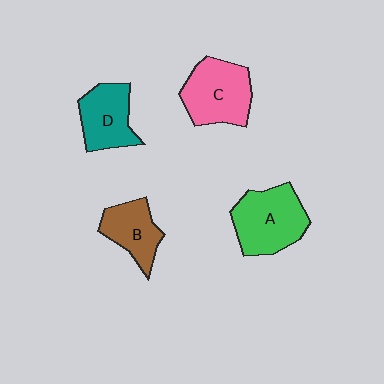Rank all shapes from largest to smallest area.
From largest to smallest: A (green), C (pink), D (teal), B (brown).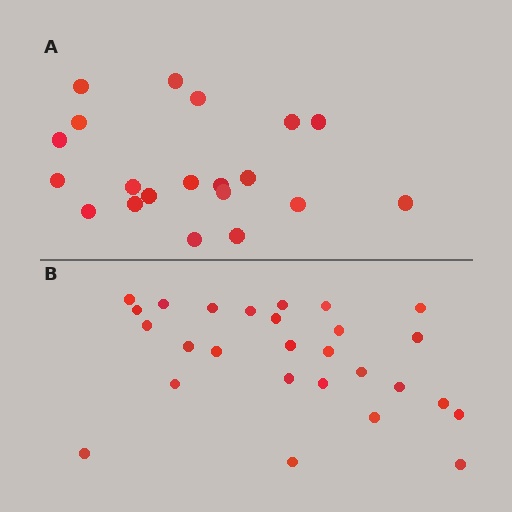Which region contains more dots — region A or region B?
Region B (the bottom region) has more dots.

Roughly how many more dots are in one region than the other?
Region B has roughly 8 or so more dots than region A.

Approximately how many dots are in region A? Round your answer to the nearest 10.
About 20 dots.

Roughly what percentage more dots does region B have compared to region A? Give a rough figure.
About 35% more.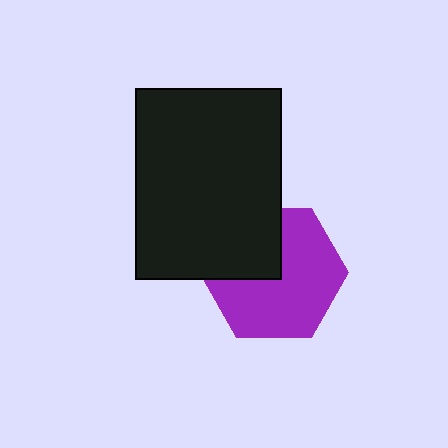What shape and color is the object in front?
The object in front is a black rectangle.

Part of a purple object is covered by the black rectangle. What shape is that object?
It is a hexagon.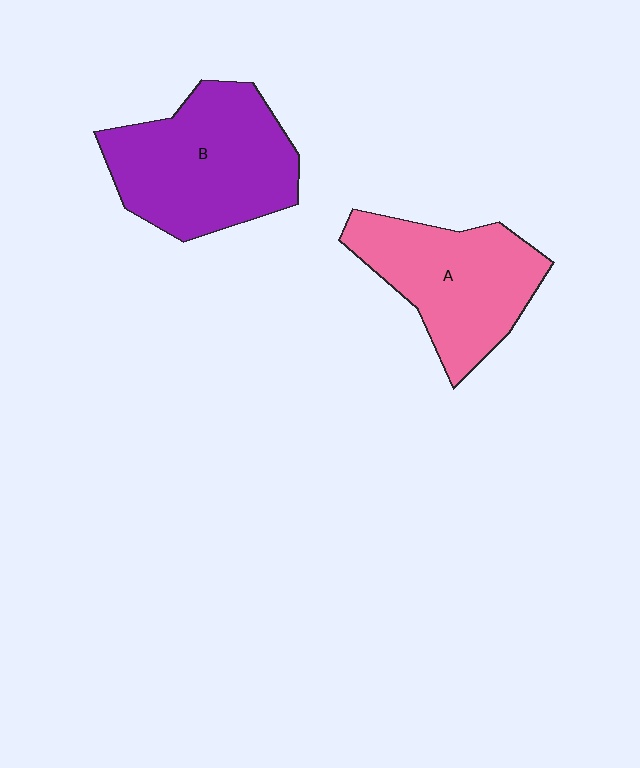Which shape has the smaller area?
Shape A (pink).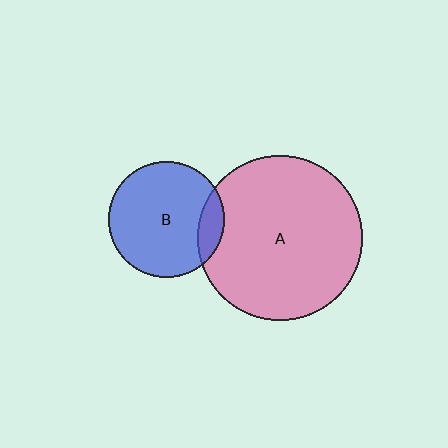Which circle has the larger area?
Circle A (pink).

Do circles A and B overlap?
Yes.